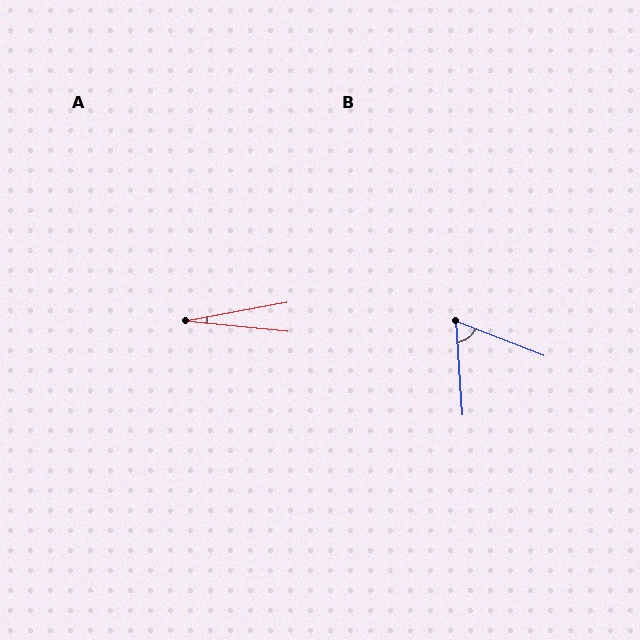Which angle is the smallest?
A, at approximately 16 degrees.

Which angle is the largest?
B, at approximately 65 degrees.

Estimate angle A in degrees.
Approximately 16 degrees.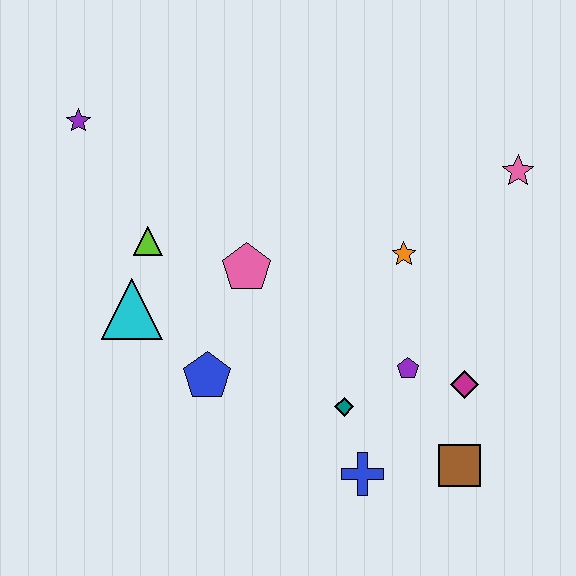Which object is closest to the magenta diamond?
The purple pentagon is closest to the magenta diamond.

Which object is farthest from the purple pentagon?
The purple star is farthest from the purple pentagon.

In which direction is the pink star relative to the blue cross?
The pink star is above the blue cross.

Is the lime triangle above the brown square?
Yes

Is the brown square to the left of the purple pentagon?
No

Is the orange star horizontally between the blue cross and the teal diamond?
No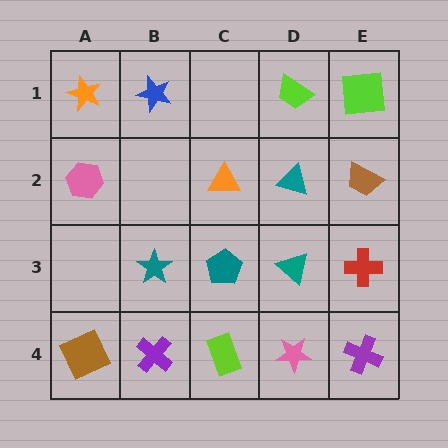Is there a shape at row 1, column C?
No, that cell is empty.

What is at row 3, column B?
A teal star.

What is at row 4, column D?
A pink star.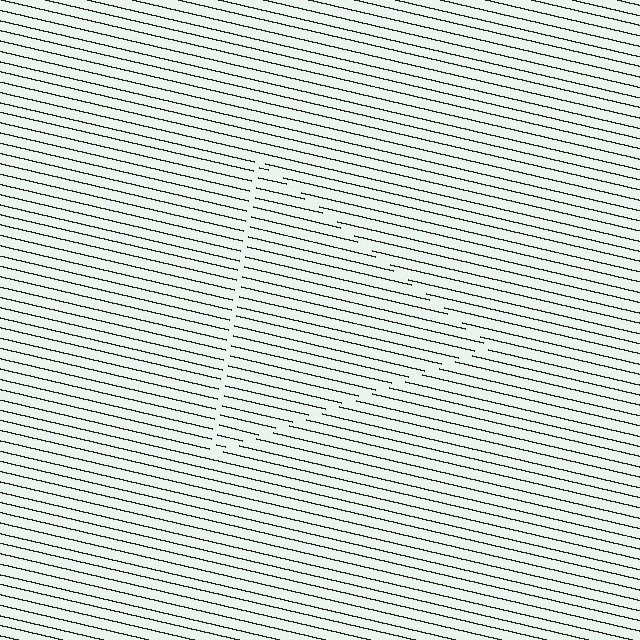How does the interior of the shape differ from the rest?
The interior of the shape contains the same grating, shifted by half a period — the contour is defined by the phase discontinuity where line-ends from the inner and outer gratings abut.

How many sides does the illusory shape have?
3 sides — the line-ends trace a triangle.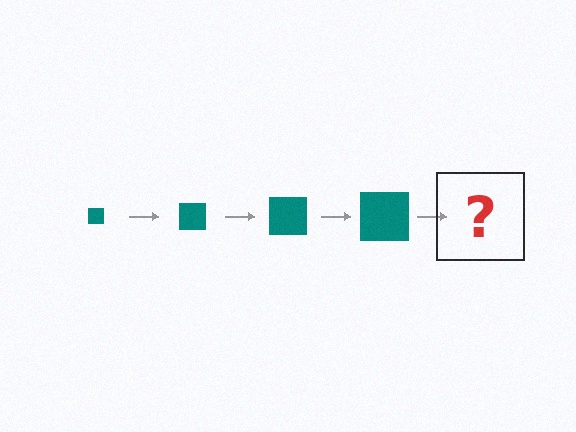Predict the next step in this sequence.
The next step is a teal square, larger than the previous one.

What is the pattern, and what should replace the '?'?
The pattern is that the square gets progressively larger each step. The '?' should be a teal square, larger than the previous one.